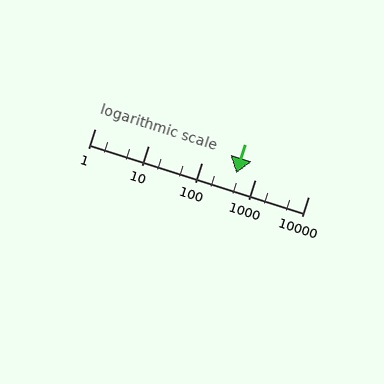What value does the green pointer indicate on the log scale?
The pointer indicates approximately 450.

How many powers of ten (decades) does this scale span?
The scale spans 4 decades, from 1 to 10000.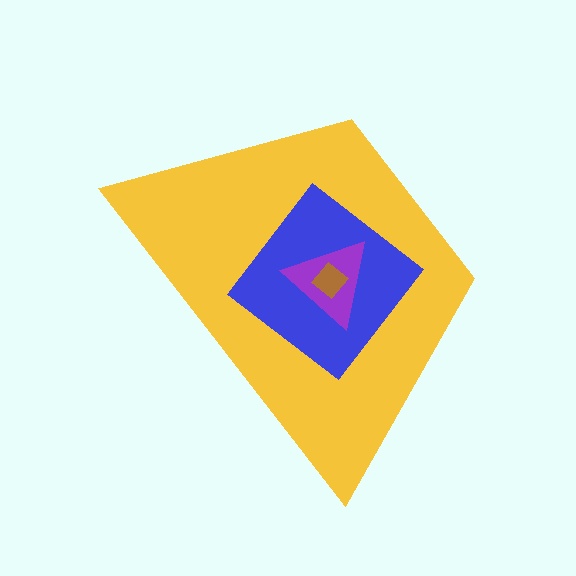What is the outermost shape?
The yellow trapezoid.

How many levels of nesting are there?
4.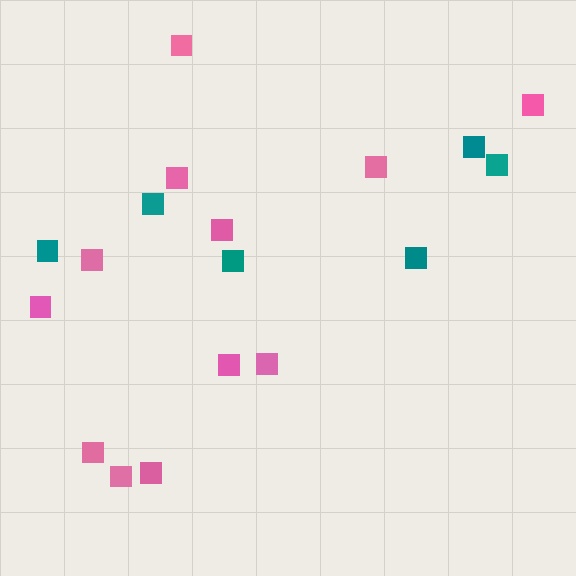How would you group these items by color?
There are 2 groups: one group of pink squares (12) and one group of teal squares (6).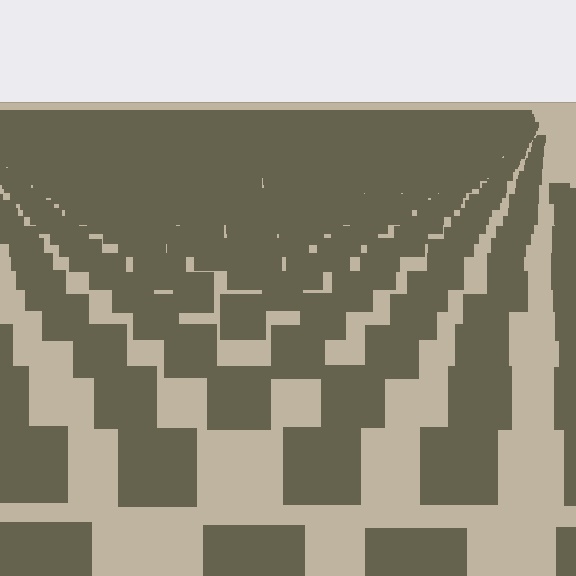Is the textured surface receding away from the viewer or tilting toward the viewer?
The surface is receding away from the viewer. Texture elements get smaller and denser toward the top.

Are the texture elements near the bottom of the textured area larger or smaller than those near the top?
Larger. Near the bottom, elements are closer to the viewer and appear at a bigger on-screen size.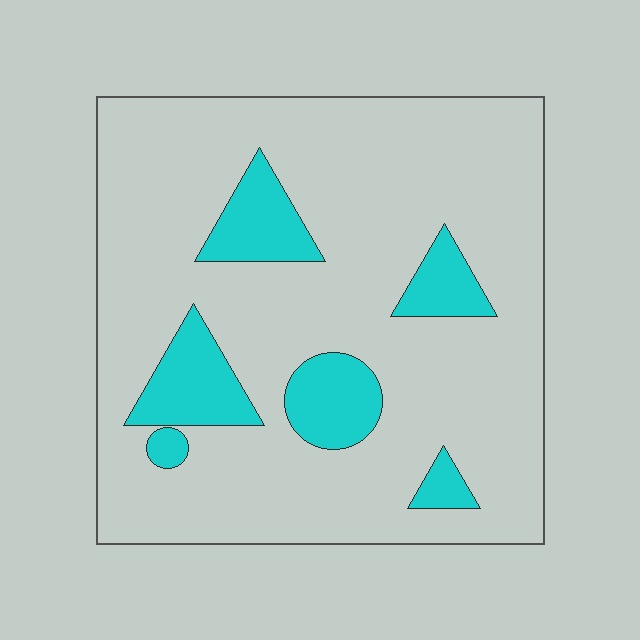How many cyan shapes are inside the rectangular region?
6.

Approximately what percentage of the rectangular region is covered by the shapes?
Approximately 15%.